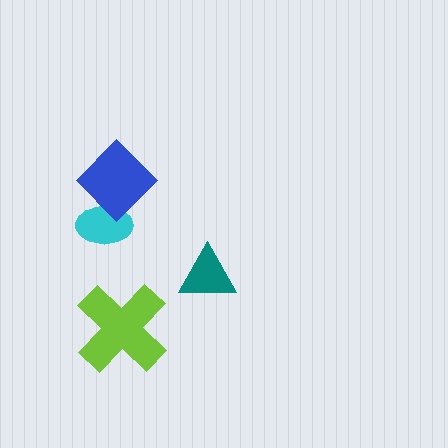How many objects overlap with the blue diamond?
1 object overlaps with the blue diamond.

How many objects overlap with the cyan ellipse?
1 object overlaps with the cyan ellipse.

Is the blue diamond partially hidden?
No, no other shape covers it.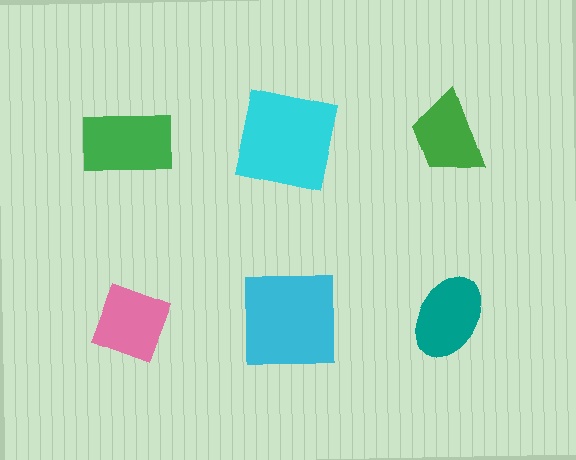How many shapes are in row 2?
3 shapes.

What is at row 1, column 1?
A green rectangle.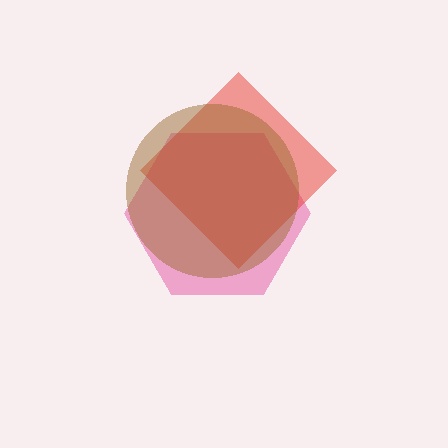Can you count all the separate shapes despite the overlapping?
Yes, there are 3 separate shapes.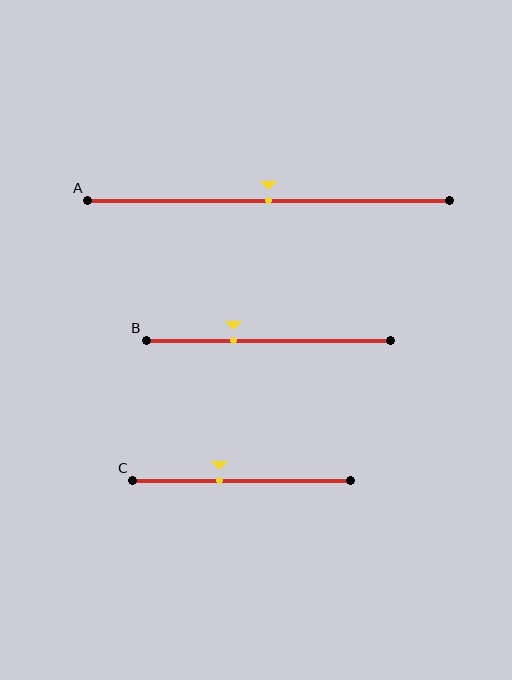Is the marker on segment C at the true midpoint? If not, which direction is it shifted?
No, the marker on segment C is shifted to the left by about 10% of the segment length.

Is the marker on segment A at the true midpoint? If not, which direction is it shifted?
Yes, the marker on segment A is at the true midpoint.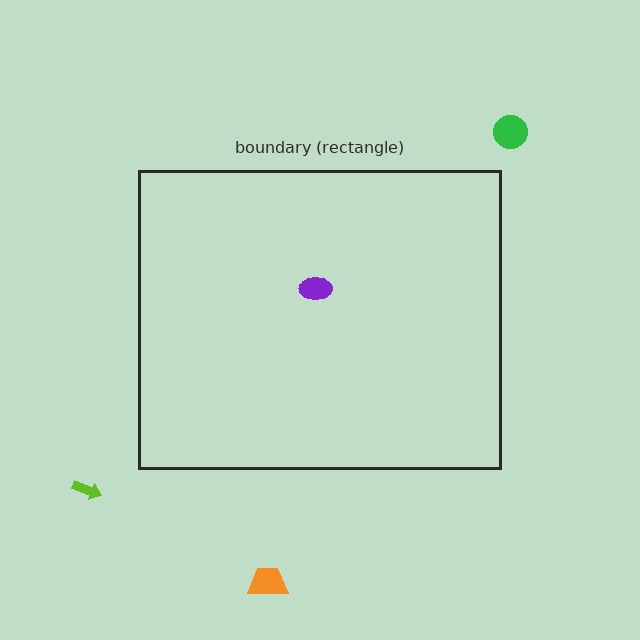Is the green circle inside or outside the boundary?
Outside.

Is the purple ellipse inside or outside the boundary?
Inside.